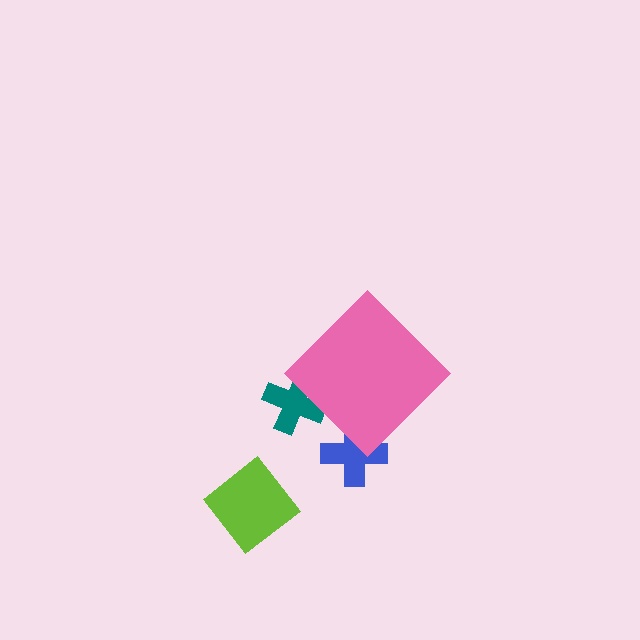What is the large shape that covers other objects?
A pink diamond.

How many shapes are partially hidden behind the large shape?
2 shapes are partially hidden.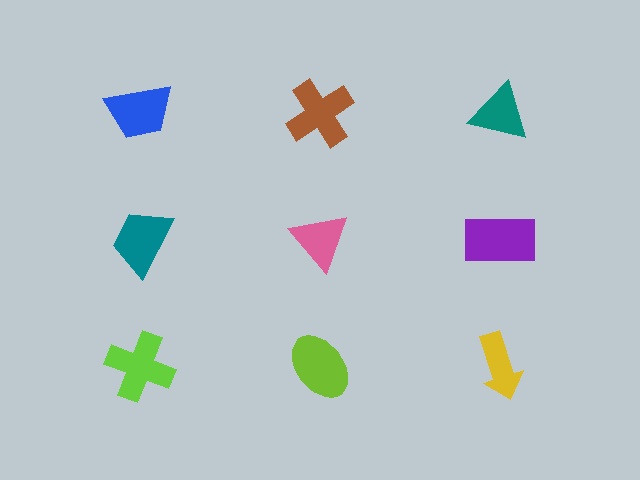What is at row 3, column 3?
A yellow arrow.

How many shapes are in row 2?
3 shapes.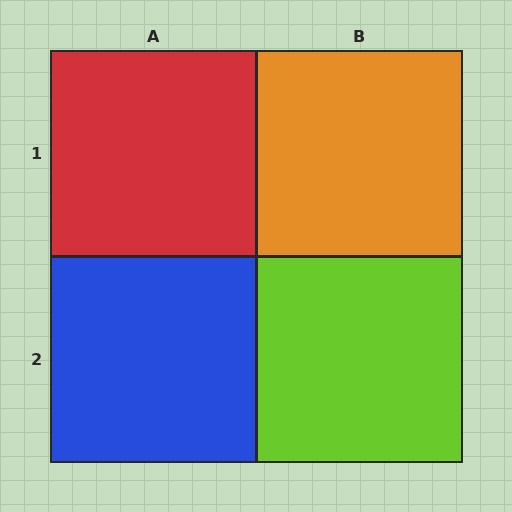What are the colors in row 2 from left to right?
Blue, lime.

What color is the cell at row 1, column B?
Orange.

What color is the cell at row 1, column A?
Red.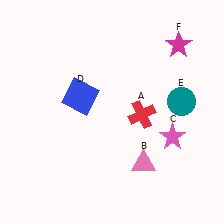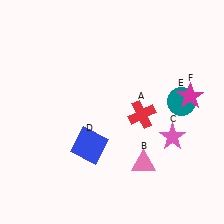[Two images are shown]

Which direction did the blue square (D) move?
The blue square (D) moved down.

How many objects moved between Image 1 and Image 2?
2 objects moved between the two images.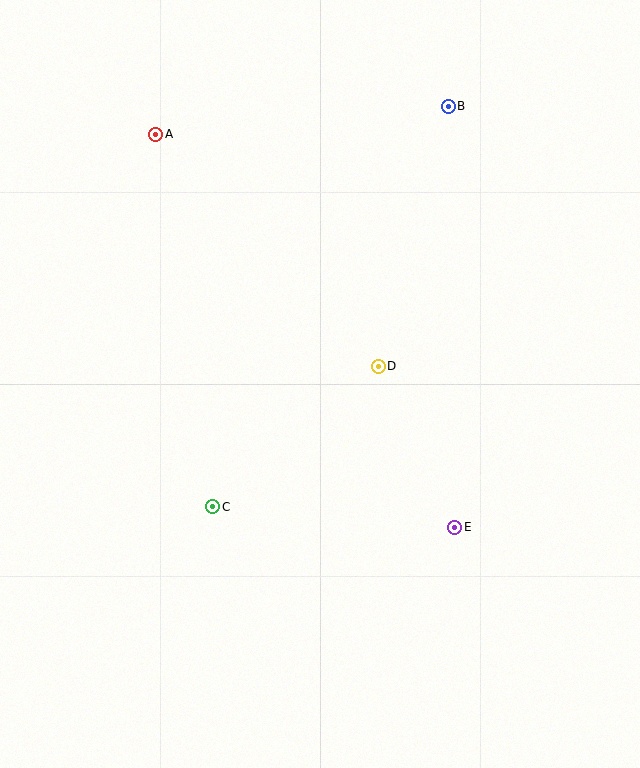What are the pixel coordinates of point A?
Point A is at (156, 134).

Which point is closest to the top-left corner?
Point A is closest to the top-left corner.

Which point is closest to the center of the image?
Point D at (378, 366) is closest to the center.